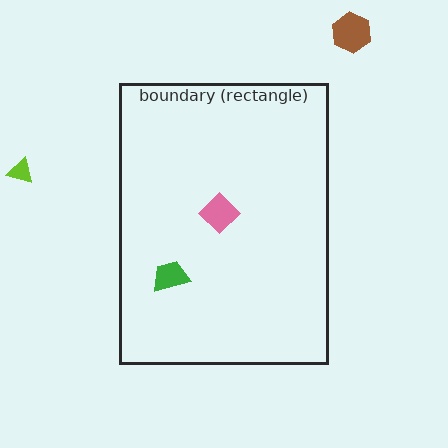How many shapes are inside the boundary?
2 inside, 2 outside.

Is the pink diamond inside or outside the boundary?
Inside.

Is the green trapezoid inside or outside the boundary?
Inside.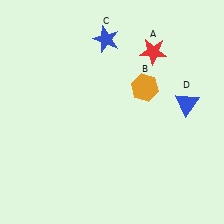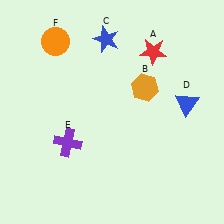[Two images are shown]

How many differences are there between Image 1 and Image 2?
There are 2 differences between the two images.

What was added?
A purple cross (E), an orange circle (F) were added in Image 2.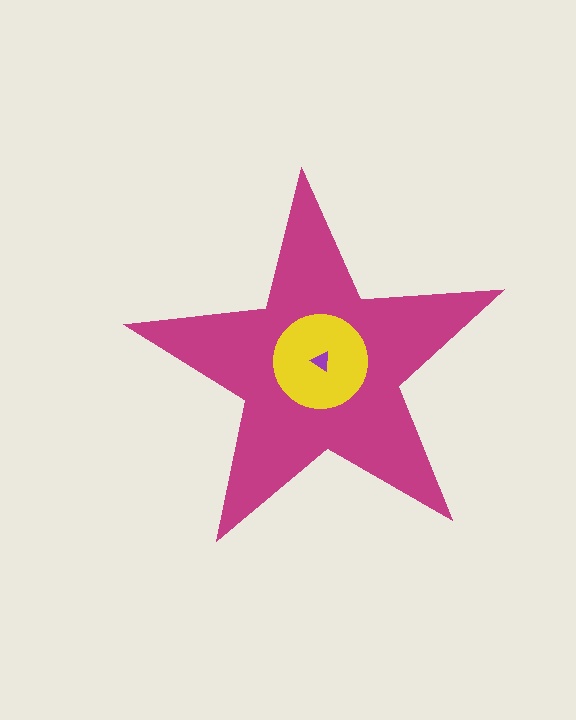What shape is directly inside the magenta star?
The yellow circle.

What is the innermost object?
The purple triangle.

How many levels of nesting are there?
3.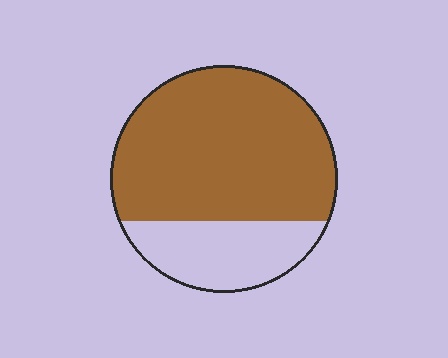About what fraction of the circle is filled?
About three quarters (3/4).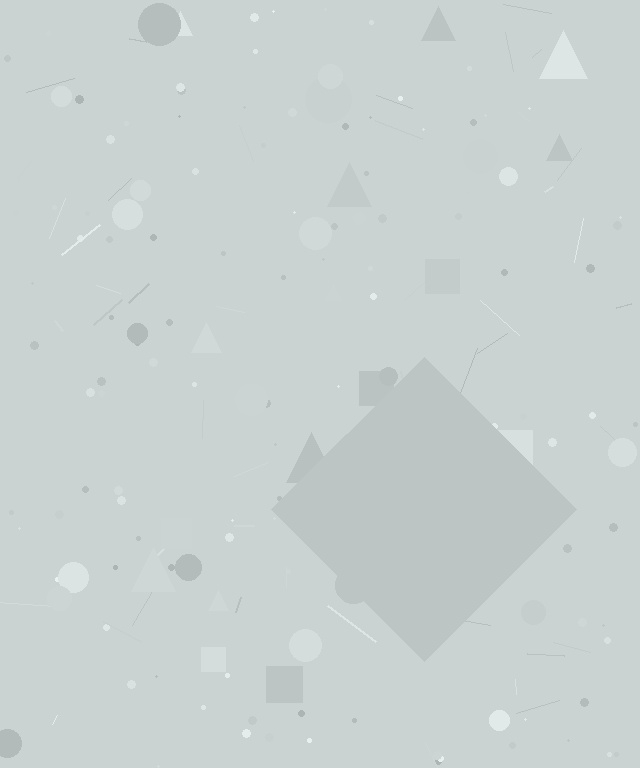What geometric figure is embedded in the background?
A diamond is embedded in the background.